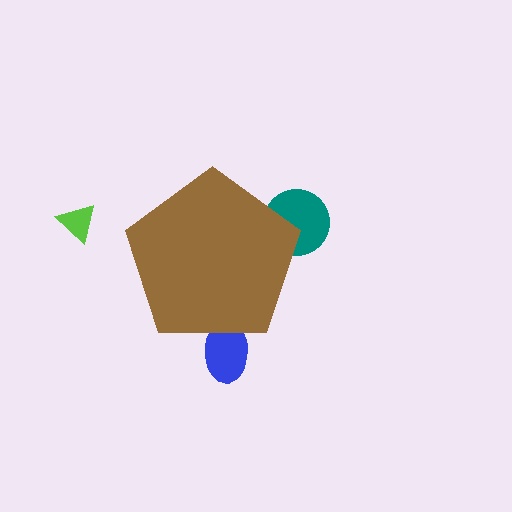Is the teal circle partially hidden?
Yes, the teal circle is partially hidden behind the brown pentagon.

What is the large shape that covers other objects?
A brown pentagon.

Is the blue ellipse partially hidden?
Yes, the blue ellipse is partially hidden behind the brown pentagon.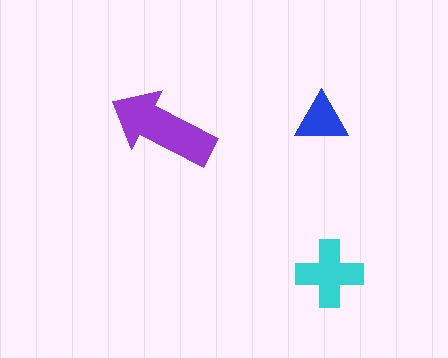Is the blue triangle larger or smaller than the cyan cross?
Smaller.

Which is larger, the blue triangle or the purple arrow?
The purple arrow.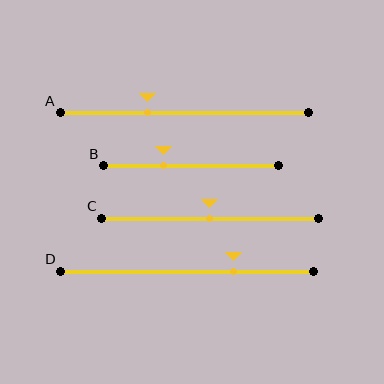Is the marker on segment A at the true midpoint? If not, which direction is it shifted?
No, the marker on segment A is shifted to the left by about 15% of the segment length.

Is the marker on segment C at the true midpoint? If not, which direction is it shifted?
Yes, the marker on segment C is at the true midpoint.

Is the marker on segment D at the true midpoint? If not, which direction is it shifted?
No, the marker on segment D is shifted to the right by about 18% of the segment length.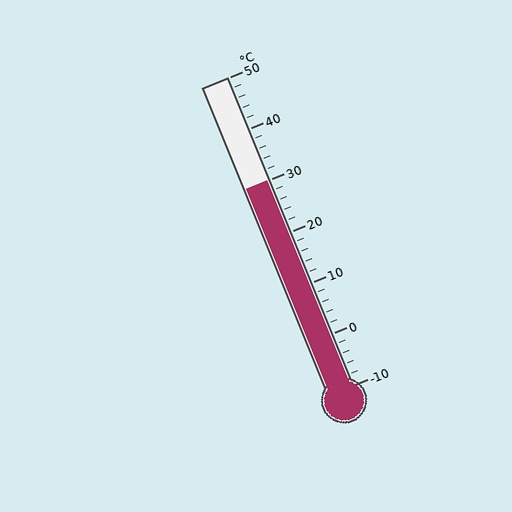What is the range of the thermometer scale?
The thermometer scale ranges from -10°C to 50°C.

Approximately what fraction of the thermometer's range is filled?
The thermometer is filled to approximately 65% of its range.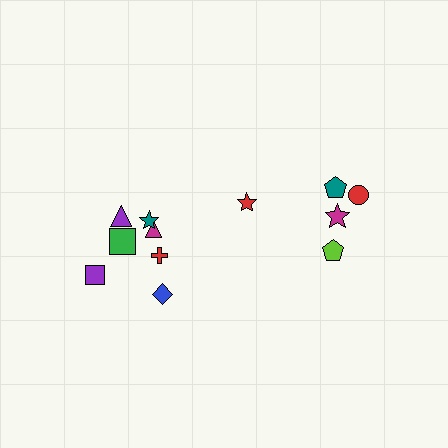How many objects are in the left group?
There are 7 objects.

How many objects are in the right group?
There are 5 objects.